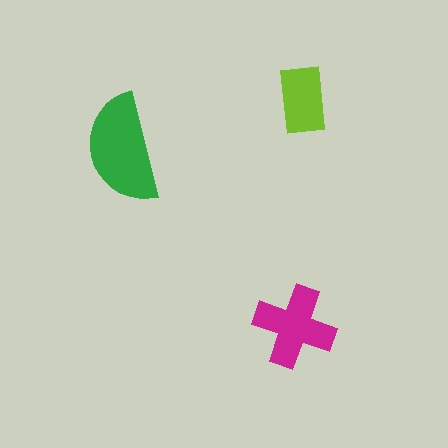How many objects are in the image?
There are 3 objects in the image.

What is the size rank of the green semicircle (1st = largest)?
1st.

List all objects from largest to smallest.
The green semicircle, the magenta cross, the lime rectangle.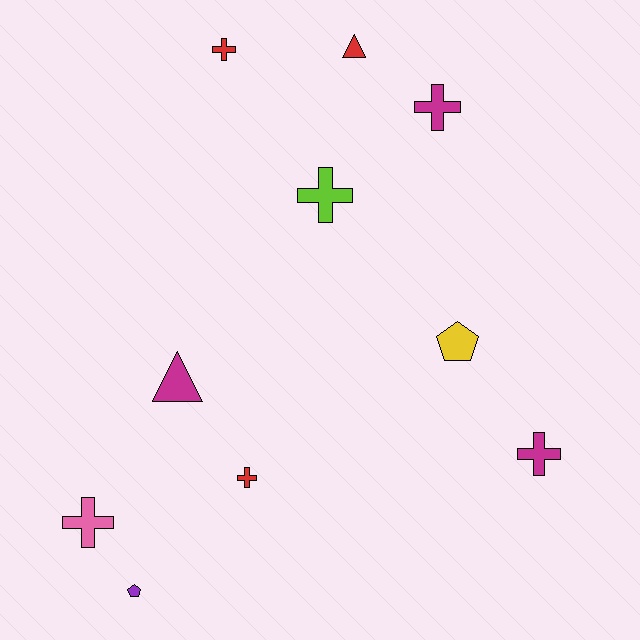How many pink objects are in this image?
There is 1 pink object.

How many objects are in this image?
There are 10 objects.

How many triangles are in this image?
There are 2 triangles.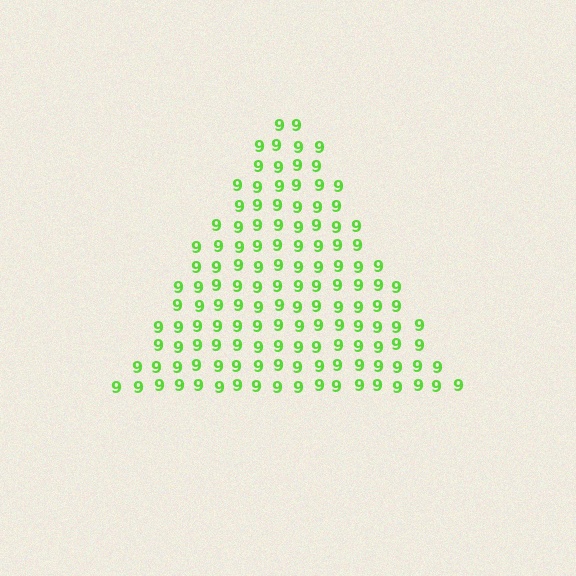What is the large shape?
The large shape is a triangle.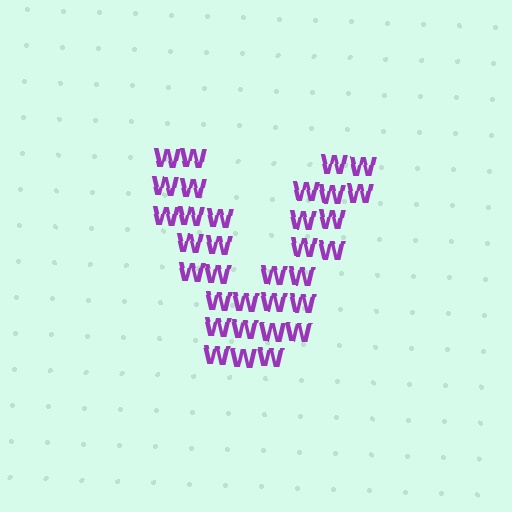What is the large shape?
The large shape is the letter V.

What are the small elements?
The small elements are letter W's.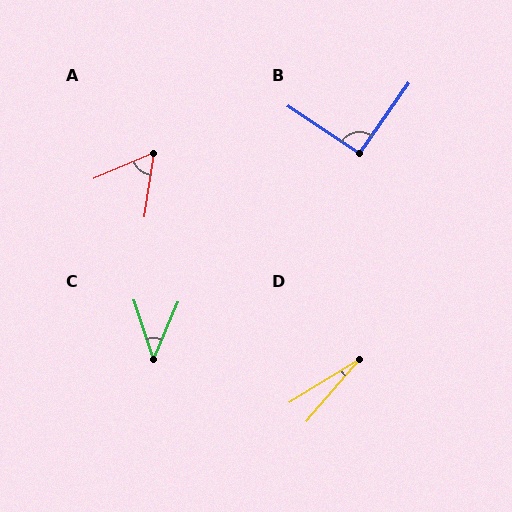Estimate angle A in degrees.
Approximately 59 degrees.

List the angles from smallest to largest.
D (18°), C (41°), A (59°), B (92°).